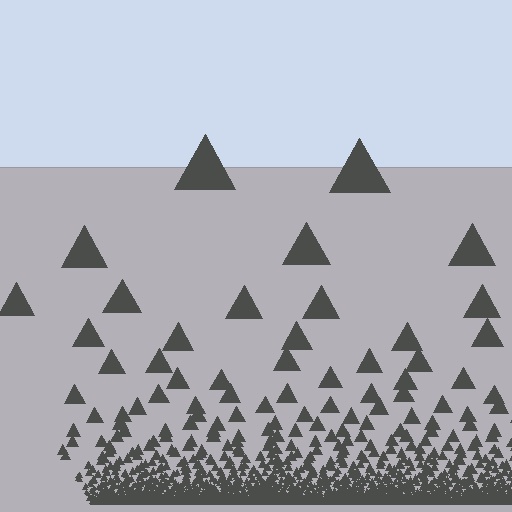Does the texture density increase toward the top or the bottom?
Density increases toward the bottom.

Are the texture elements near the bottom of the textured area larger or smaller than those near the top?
Smaller. The gradient is inverted — elements near the bottom are smaller and denser.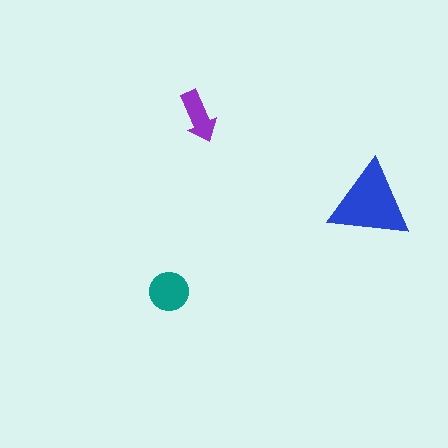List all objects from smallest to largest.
The purple arrow, the teal circle, the blue triangle.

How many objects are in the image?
There are 3 objects in the image.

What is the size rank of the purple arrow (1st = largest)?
3rd.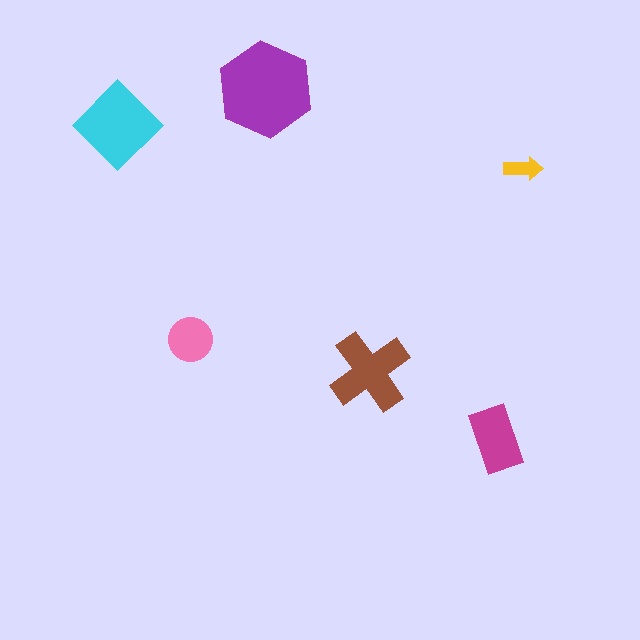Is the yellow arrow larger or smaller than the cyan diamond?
Smaller.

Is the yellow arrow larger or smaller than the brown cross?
Smaller.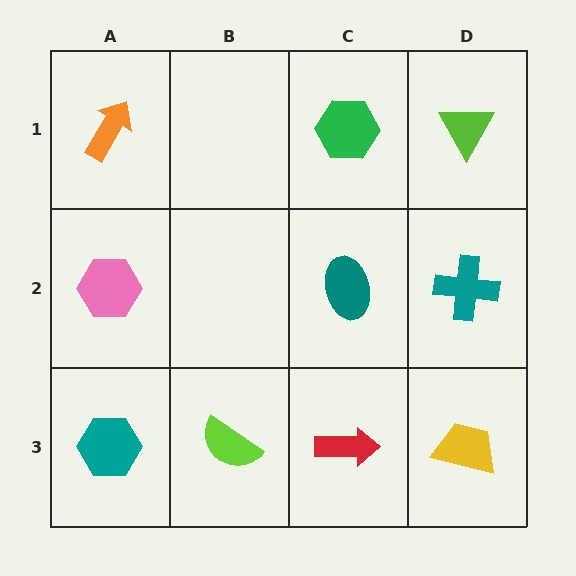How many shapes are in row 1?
3 shapes.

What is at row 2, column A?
A pink hexagon.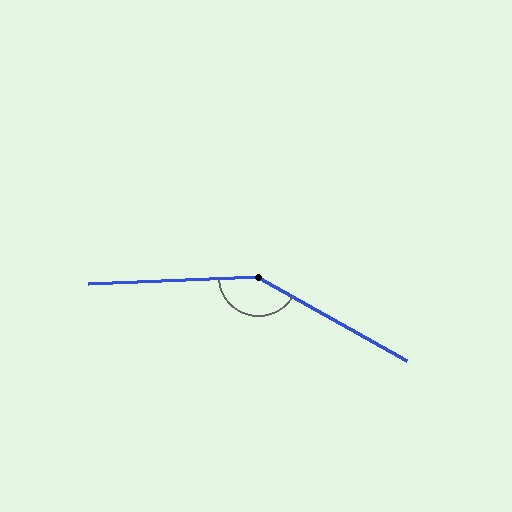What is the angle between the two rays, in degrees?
Approximately 148 degrees.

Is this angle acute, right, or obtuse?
It is obtuse.